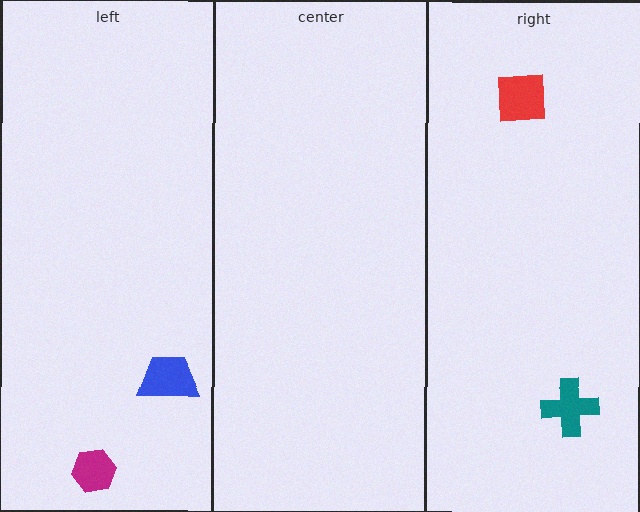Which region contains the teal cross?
The right region.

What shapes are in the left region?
The magenta hexagon, the blue trapezoid.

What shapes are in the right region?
The teal cross, the red square.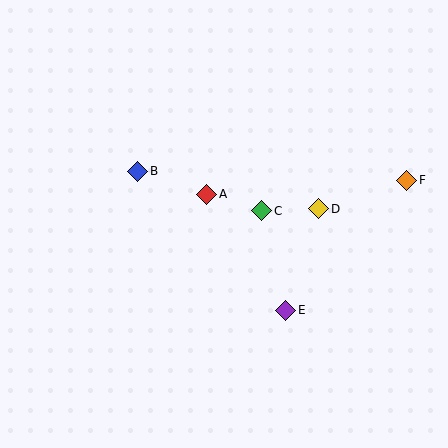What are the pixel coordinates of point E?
Point E is at (286, 310).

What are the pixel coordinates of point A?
Point A is at (207, 194).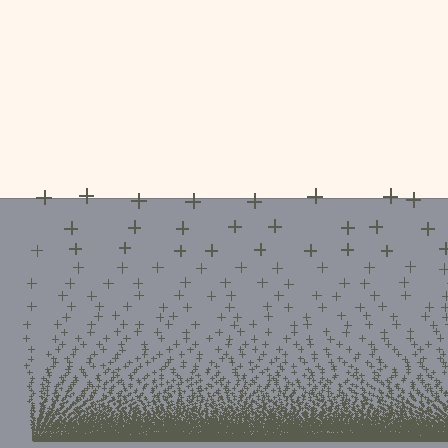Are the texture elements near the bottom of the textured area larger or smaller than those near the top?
Smaller. The gradient is inverted — elements near the bottom are smaller and denser.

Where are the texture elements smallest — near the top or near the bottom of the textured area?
Near the bottom.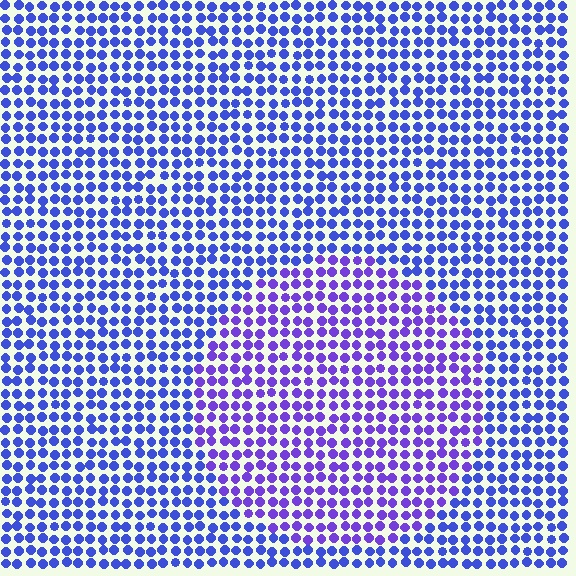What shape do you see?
I see a circle.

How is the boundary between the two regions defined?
The boundary is defined purely by a slight shift in hue (about 28 degrees). Spacing, size, and orientation are identical on both sides.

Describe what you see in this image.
The image is filled with small blue elements in a uniform arrangement. A circle-shaped region is visible where the elements are tinted to a slightly different hue, forming a subtle color boundary.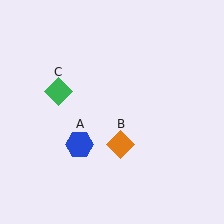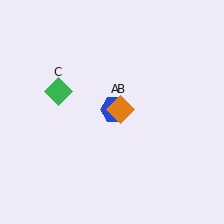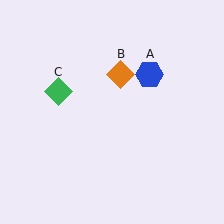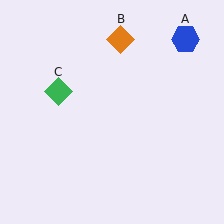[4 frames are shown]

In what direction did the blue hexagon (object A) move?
The blue hexagon (object A) moved up and to the right.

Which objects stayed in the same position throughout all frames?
Green diamond (object C) remained stationary.